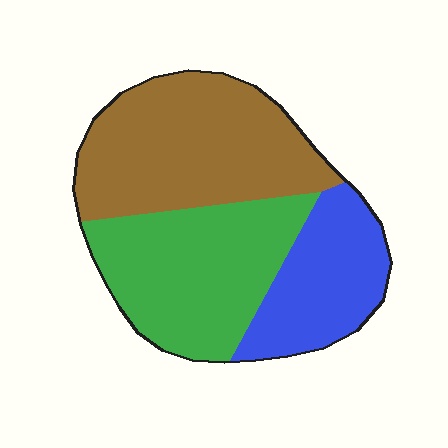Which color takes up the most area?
Brown, at roughly 40%.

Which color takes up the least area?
Blue, at roughly 25%.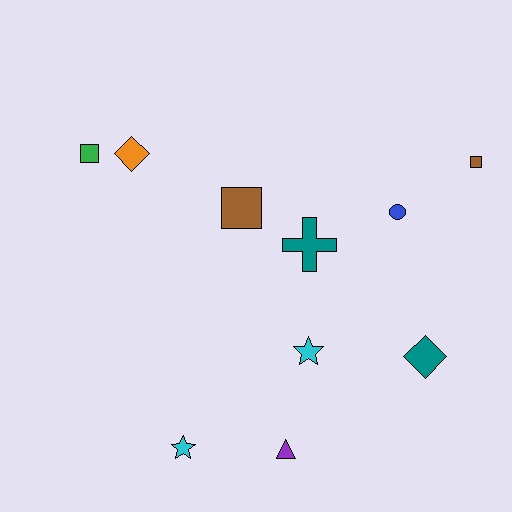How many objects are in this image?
There are 10 objects.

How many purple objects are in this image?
There is 1 purple object.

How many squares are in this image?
There are 3 squares.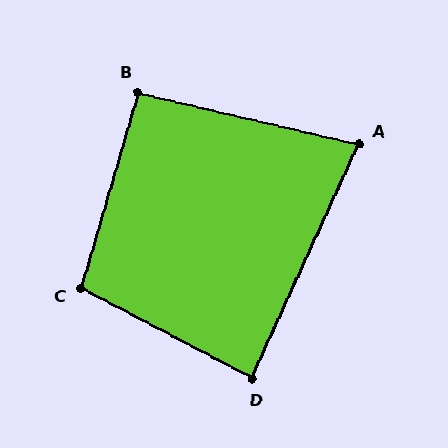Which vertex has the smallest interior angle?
A, at approximately 79 degrees.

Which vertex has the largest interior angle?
C, at approximately 101 degrees.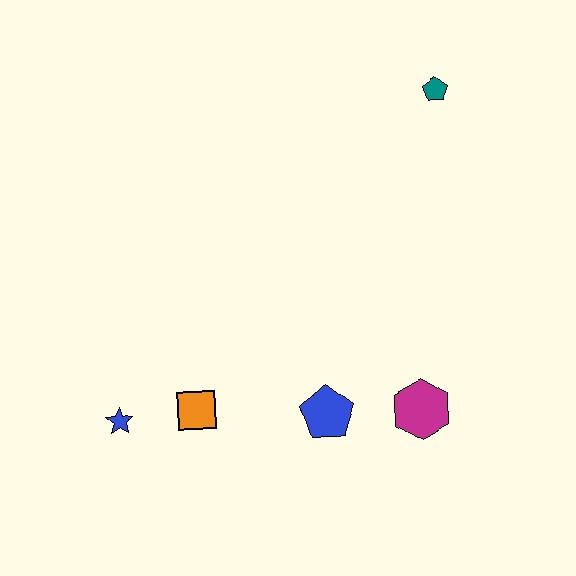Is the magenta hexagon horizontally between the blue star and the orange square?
No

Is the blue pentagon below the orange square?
Yes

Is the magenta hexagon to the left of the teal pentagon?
Yes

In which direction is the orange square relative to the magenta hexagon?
The orange square is to the left of the magenta hexagon.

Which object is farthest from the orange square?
The teal pentagon is farthest from the orange square.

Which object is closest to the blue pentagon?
The magenta hexagon is closest to the blue pentagon.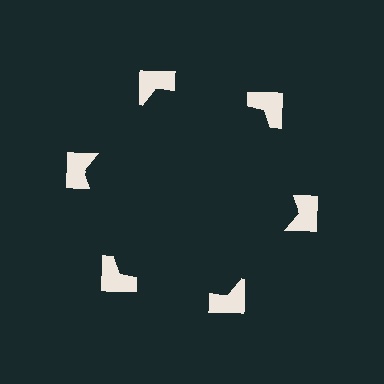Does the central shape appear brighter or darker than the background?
It typically appears slightly darker than the background, even though no actual brightness change is drawn.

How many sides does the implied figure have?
6 sides.